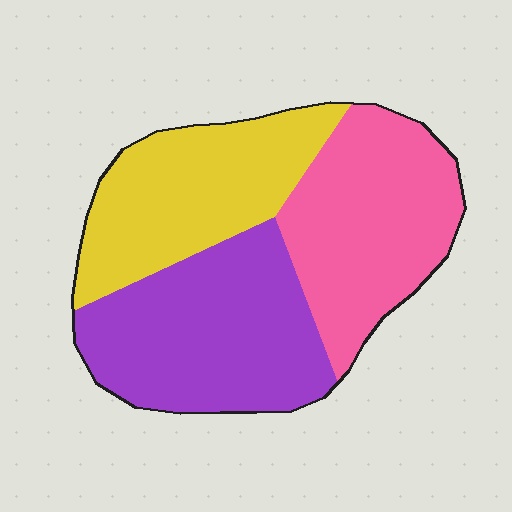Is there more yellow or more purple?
Purple.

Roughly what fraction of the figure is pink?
Pink covers 33% of the figure.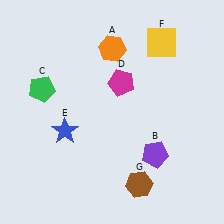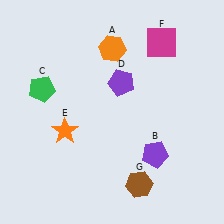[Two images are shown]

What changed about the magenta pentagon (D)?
In Image 1, D is magenta. In Image 2, it changed to purple.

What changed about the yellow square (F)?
In Image 1, F is yellow. In Image 2, it changed to magenta.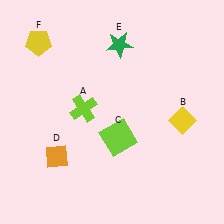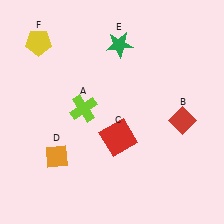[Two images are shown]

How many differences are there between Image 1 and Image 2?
There are 2 differences between the two images.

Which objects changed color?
B changed from yellow to red. C changed from lime to red.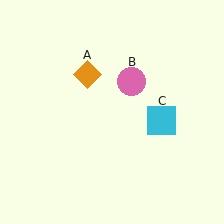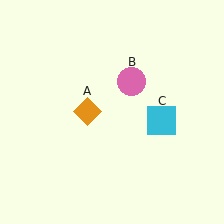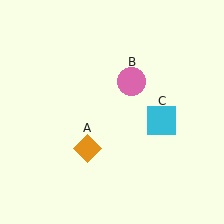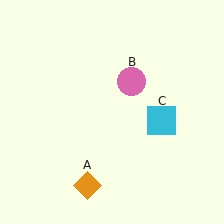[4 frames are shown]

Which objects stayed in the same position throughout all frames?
Pink circle (object B) and cyan square (object C) remained stationary.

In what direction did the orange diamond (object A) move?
The orange diamond (object A) moved down.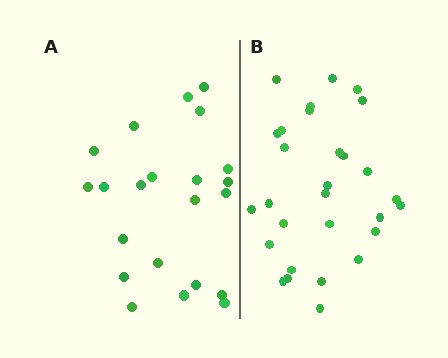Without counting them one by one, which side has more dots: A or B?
Region B (the right region) has more dots.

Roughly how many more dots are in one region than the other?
Region B has roughly 8 or so more dots than region A.